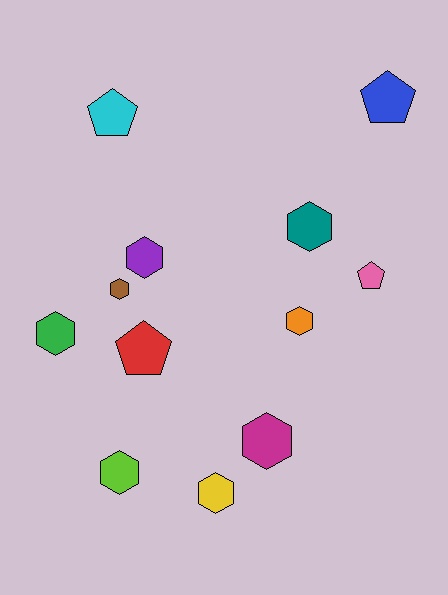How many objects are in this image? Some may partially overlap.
There are 12 objects.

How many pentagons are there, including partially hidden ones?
There are 4 pentagons.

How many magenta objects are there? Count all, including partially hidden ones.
There is 1 magenta object.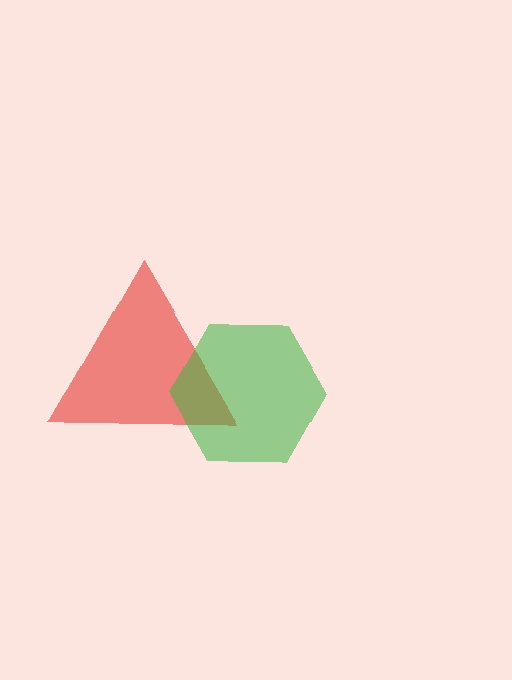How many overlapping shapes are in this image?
There are 2 overlapping shapes in the image.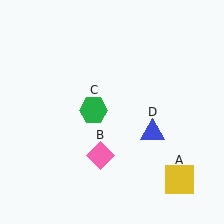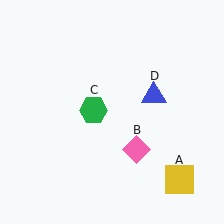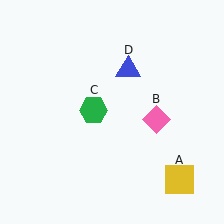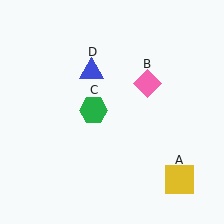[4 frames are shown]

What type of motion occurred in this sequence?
The pink diamond (object B), blue triangle (object D) rotated counterclockwise around the center of the scene.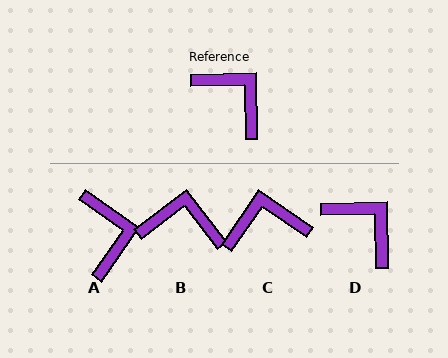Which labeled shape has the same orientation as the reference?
D.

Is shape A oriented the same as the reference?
No, it is off by about 36 degrees.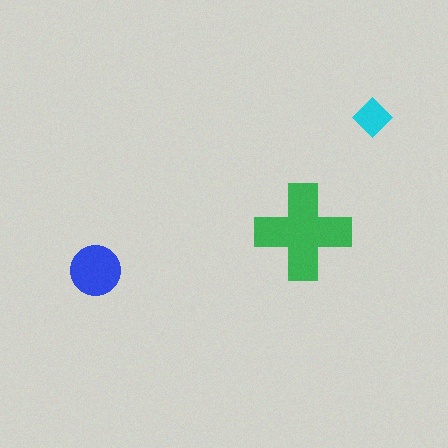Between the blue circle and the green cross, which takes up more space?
The green cross.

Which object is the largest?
The green cross.